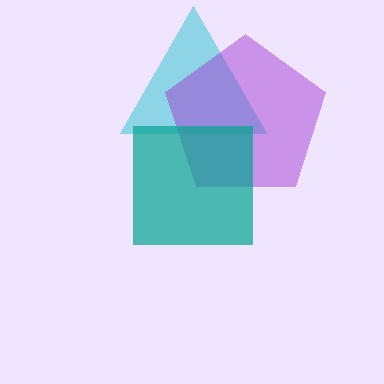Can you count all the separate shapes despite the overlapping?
Yes, there are 3 separate shapes.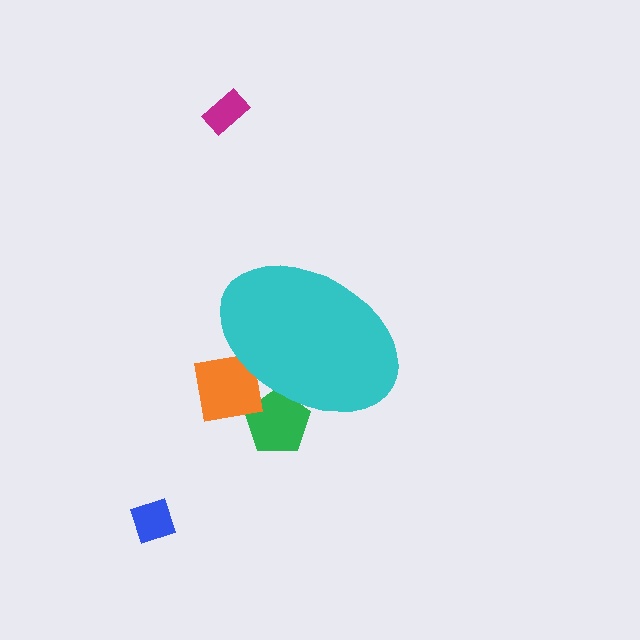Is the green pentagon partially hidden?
Yes, the green pentagon is partially hidden behind the cyan ellipse.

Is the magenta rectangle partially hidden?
No, the magenta rectangle is fully visible.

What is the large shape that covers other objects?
A cyan ellipse.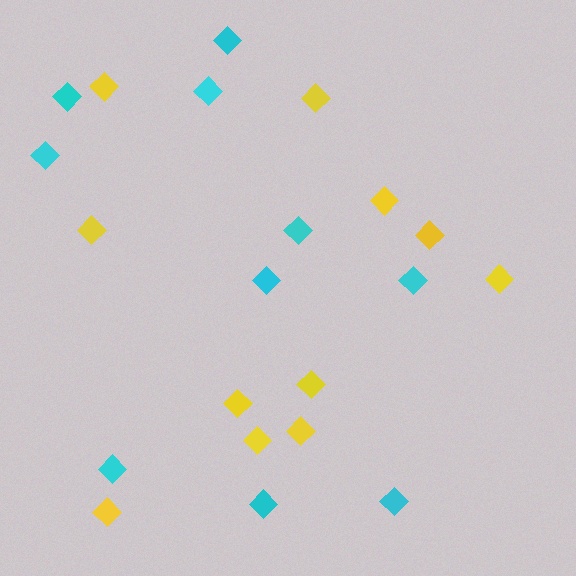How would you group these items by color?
There are 2 groups: one group of yellow diamonds (11) and one group of cyan diamonds (10).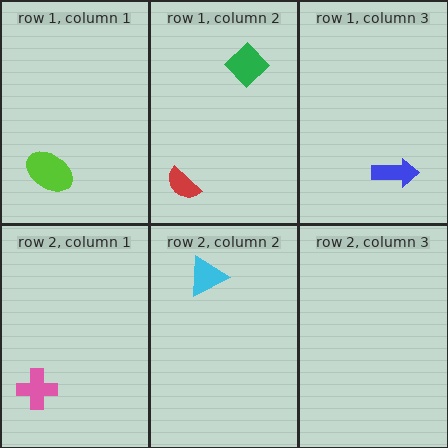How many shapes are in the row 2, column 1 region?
1.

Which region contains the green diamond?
The row 1, column 2 region.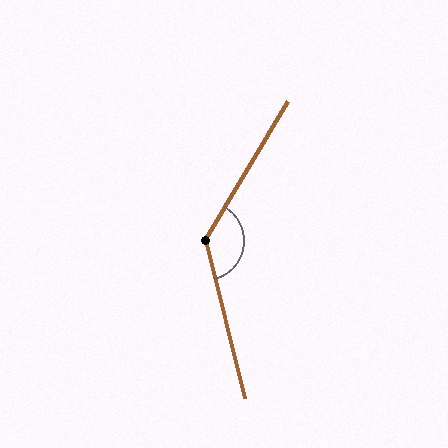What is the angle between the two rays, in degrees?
Approximately 136 degrees.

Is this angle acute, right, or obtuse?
It is obtuse.